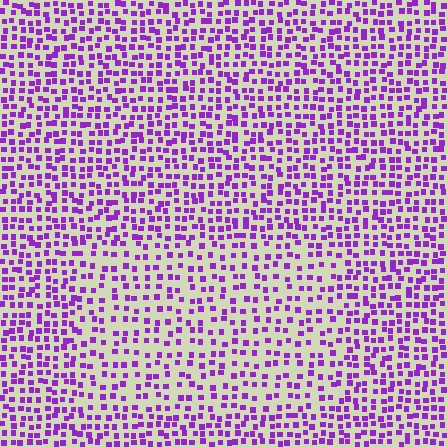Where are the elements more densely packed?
The elements are more densely packed outside the rectangle boundary.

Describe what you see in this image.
The image contains small purple elements arranged at two different densities. A rectangle-shaped region is visible where the elements are less densely packed than the surrounding area.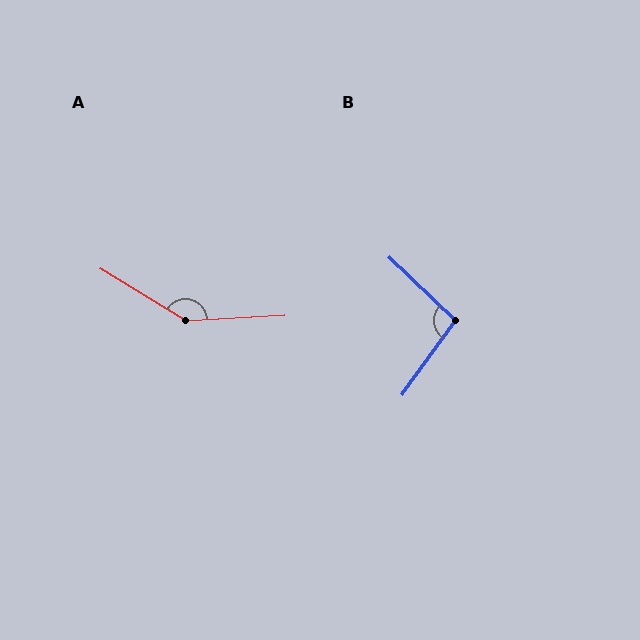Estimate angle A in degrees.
Approximately 145 degrees.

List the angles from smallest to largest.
B (98°), A (145°).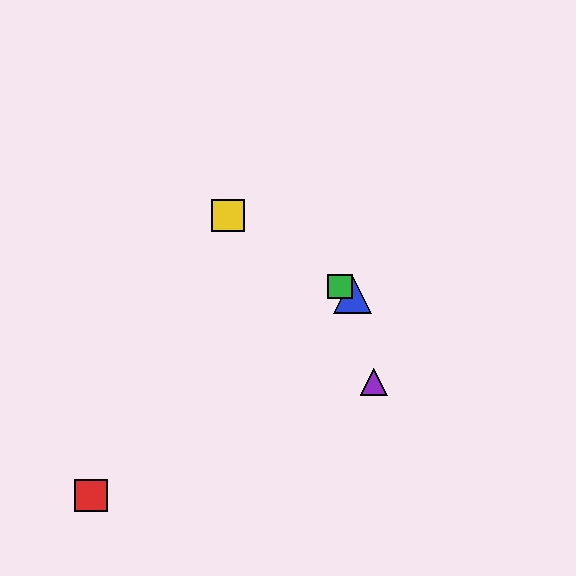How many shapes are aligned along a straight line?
3 shapes (the blue triangle, the green square, the yellow square) are aligned along a straight line.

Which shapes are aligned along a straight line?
The blue triangle, the green square, the yellow square are aligned along a straight line.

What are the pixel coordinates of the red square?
The red square is at (91, 495).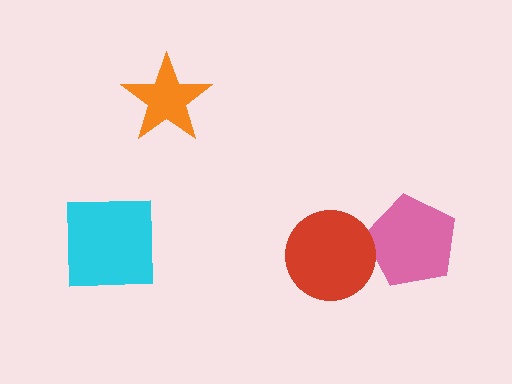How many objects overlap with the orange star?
0 objects overlap with the orange star.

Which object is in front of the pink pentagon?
The red circle is in front of the pink pentagon.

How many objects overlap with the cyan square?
0 objects overlap with the cyan square.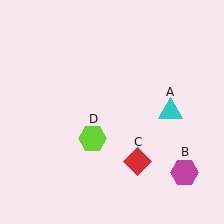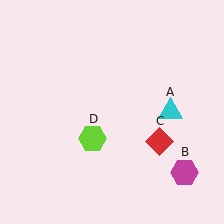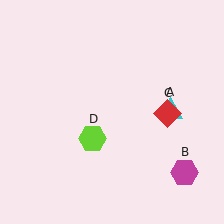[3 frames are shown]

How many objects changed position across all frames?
1 object changed position: red diamond (object C).